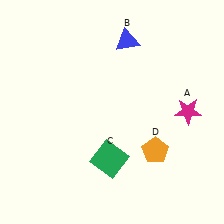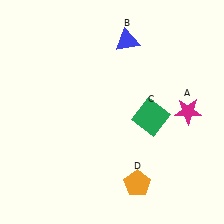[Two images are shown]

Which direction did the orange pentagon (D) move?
The orange pentagon (D) moved down.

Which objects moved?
The objects that moved are: the green square (C), the orange pentagon (D).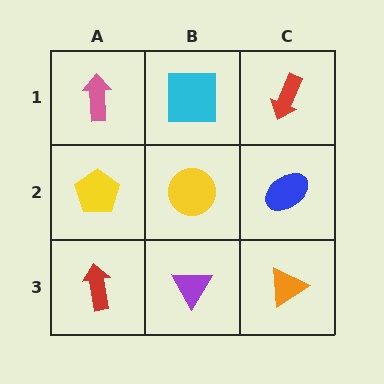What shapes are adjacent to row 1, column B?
A yellow circle (row 2, column B), a pink arrow (row 1, column A), a red arrow (row 1, column C).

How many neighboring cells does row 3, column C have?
2.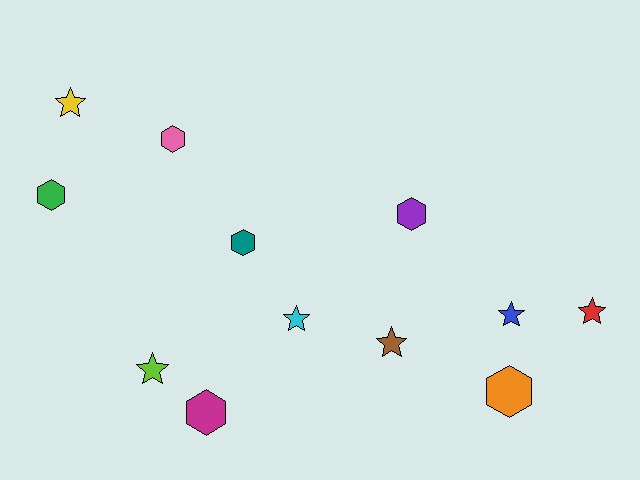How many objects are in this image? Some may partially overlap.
There are 12 objects.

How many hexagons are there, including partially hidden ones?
There are 6 hexagons.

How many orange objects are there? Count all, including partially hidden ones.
There is 1 orange object.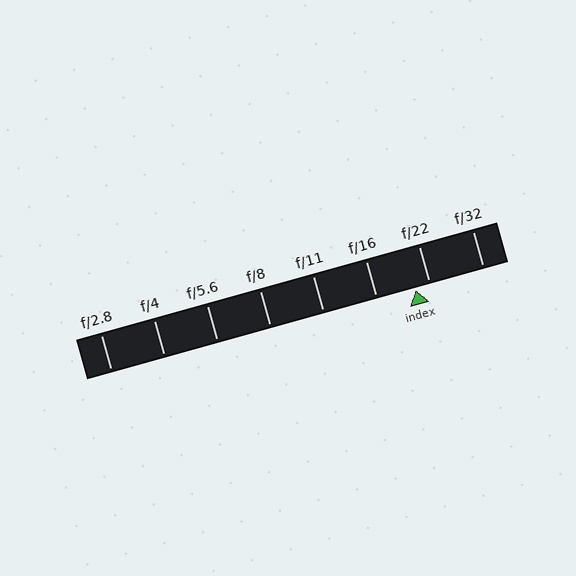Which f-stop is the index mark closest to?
The index mark is closest to f/22.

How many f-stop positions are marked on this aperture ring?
There are 8 f-stop positions marked.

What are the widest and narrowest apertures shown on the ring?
The widest aperture shown is f/2.8 and the narrowest is f/32.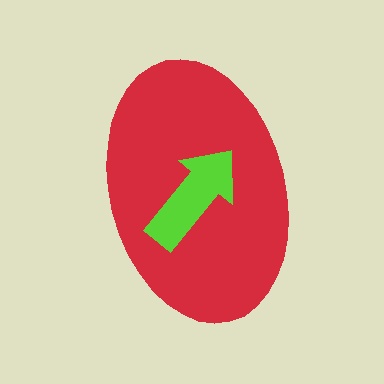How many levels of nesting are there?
2.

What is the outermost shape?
The red ellipse.